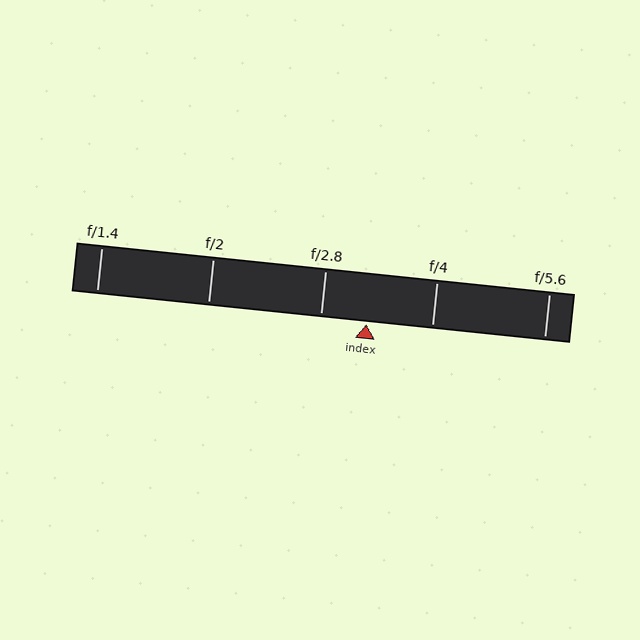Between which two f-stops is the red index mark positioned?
The index mark is between f/2.8 and f/4.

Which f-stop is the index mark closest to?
The index mark is closest to f/2.8.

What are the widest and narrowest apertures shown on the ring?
The widest aperture shown is f/1.4 and the narrowest is f/5.6.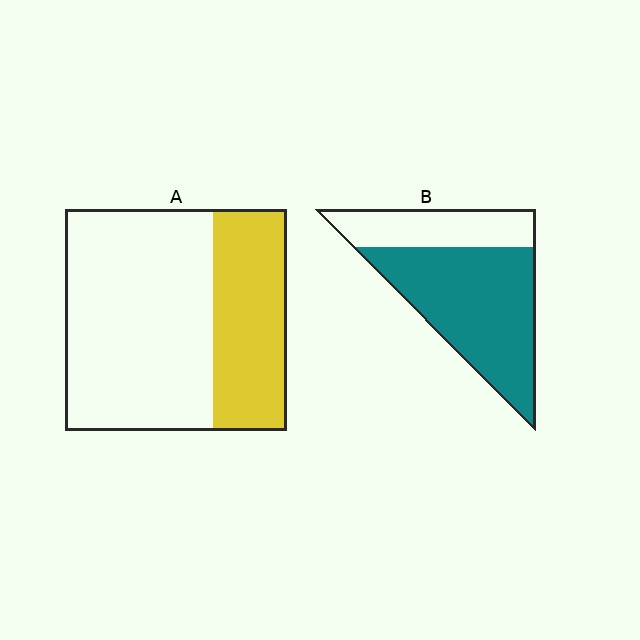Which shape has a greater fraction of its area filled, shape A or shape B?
Shape B.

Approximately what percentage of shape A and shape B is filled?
A is approximately 35% and B is approximately 70%.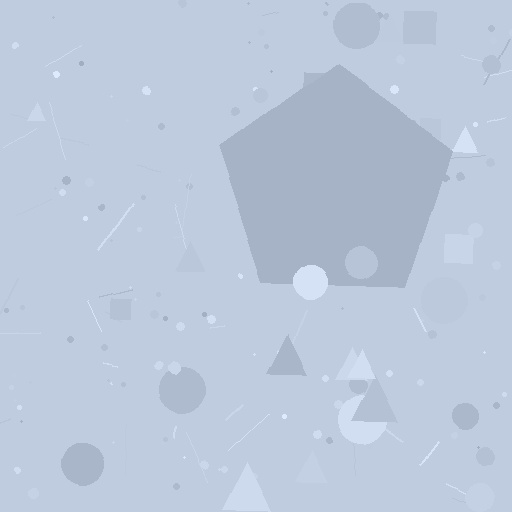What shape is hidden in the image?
A pentagon is hidden in the image.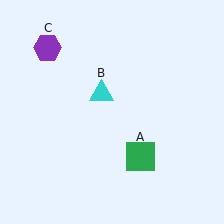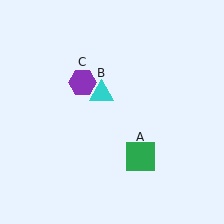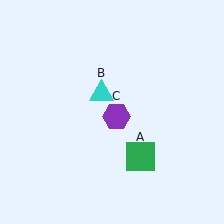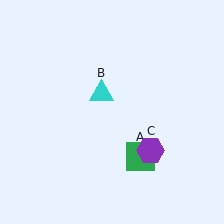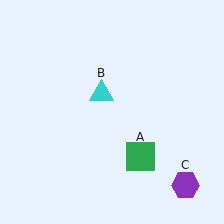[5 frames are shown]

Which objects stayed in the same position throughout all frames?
Green square (object A) and cyan triangle (object B) remained stationary.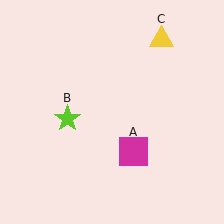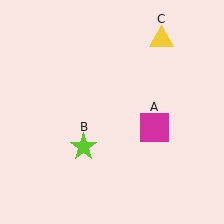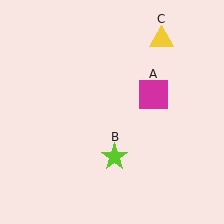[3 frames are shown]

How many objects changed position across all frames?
2 objects changed position: magenta square (object A), lime star (object B).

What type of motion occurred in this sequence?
The magenta square (object A), lime star (object B) rotated counterclockwise around the center of the scene.